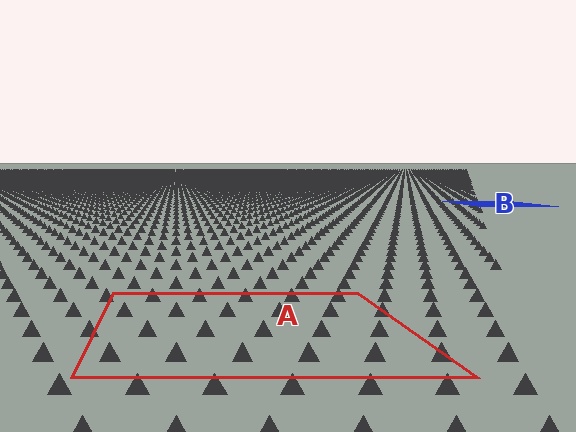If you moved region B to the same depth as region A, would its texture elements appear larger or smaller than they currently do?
They would appear larger. At a closer depth, the same texture elements are projected at a bigger on-screen size.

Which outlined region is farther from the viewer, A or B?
Region B is farther from the viewer — the texture elements inside it appear smaller and more densely packed.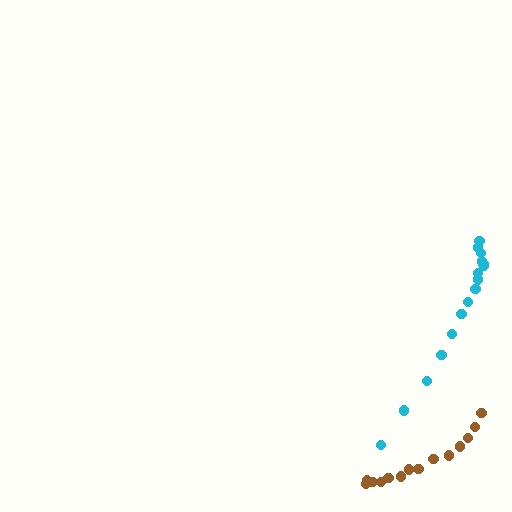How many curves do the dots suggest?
There are 2 distinct paths.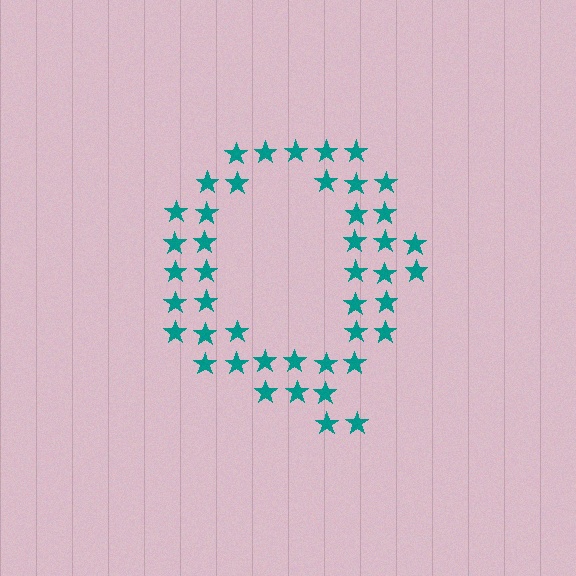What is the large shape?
The large shape is the letter Q.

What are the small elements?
The small elements are stars.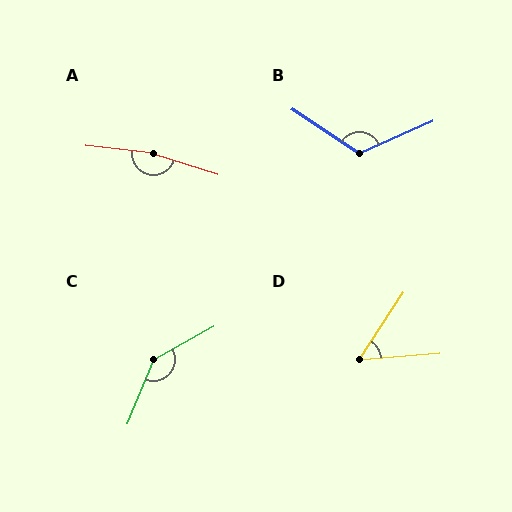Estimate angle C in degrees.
Approximately 141 degrees.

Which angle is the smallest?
D, at approximately 52 degrees.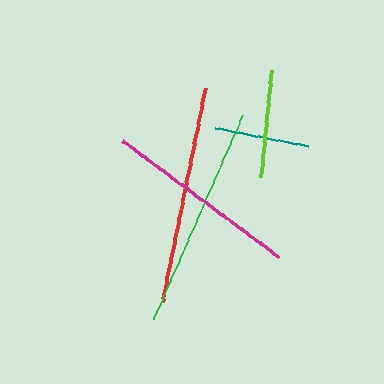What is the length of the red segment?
The red segment is approximately 218 pixels long.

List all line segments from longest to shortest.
From longest to shortest: green, red, magenta, lime, teal.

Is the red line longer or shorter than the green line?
The green line is longer than the red line.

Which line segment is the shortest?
The teal line is the shortest at approximately 95 pixels.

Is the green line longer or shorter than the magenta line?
The green line is longer than the magenta line.